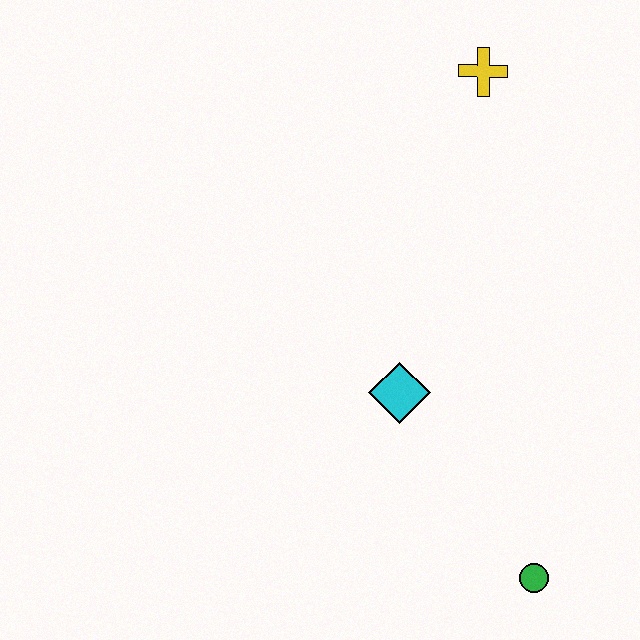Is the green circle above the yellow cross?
No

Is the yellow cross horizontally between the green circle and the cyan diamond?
Yes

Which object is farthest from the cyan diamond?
The yellow cross is farthest from the cyan diamond.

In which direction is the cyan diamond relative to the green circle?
The cyan diamond is above the green circle.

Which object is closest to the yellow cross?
The cyan diamond is closest to the yellow cross.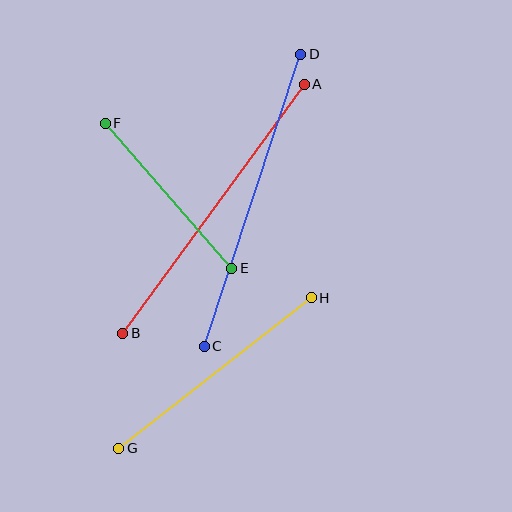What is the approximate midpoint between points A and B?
The midpoint is at approximately (213, 209) pixels.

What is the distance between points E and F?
The distance is approximately 193 pixels.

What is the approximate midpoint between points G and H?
The midpoint is at approximately (215, 373) pixels.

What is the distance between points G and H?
The distance is approximately 244 pixels.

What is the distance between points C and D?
The distance is approximately 307 pixels.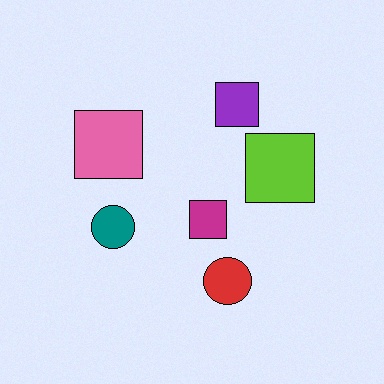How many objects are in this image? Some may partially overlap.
There are 6 objects.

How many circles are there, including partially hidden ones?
There are 2 circles.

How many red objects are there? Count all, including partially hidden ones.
There is 1 red object.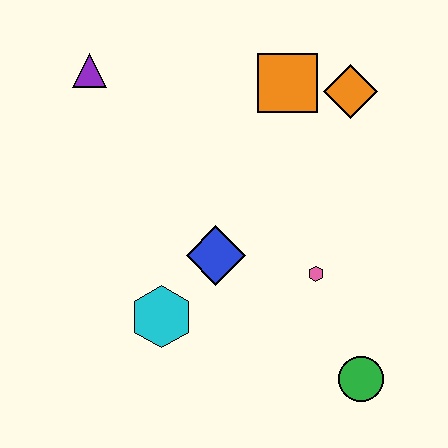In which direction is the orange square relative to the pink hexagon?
The orange square is above the pink hexagon.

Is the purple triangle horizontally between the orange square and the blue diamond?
No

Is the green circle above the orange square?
No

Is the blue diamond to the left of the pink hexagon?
Yes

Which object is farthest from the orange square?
The green circle is farthest from the orange square.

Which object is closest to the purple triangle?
The orange square is closest to the purple triangle.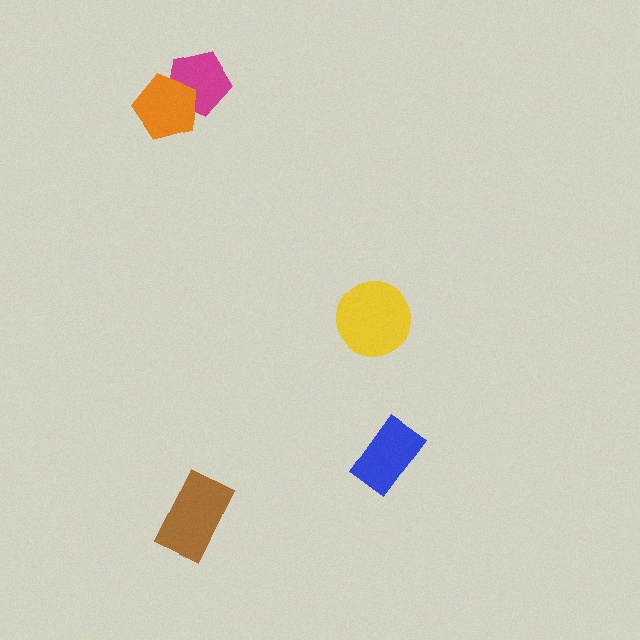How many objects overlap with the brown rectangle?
0 objects overlap with the brown rectangle.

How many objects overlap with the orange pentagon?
1 object overlaps with the orange pentagon.